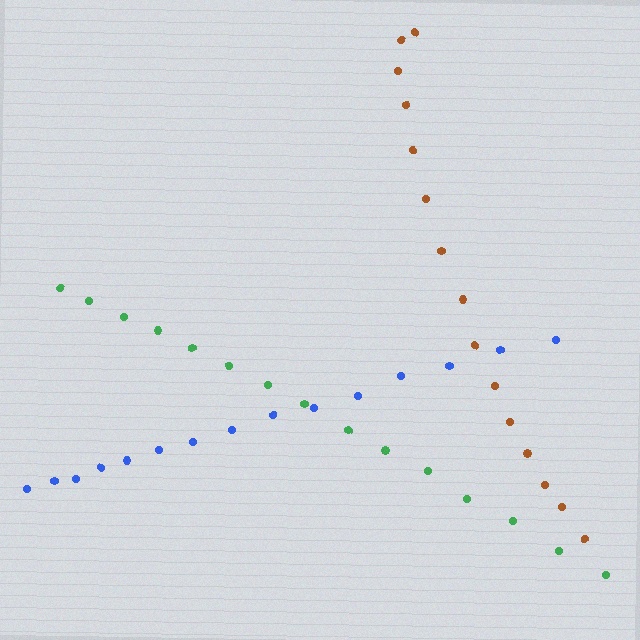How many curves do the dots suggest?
There are 3 distinct paths.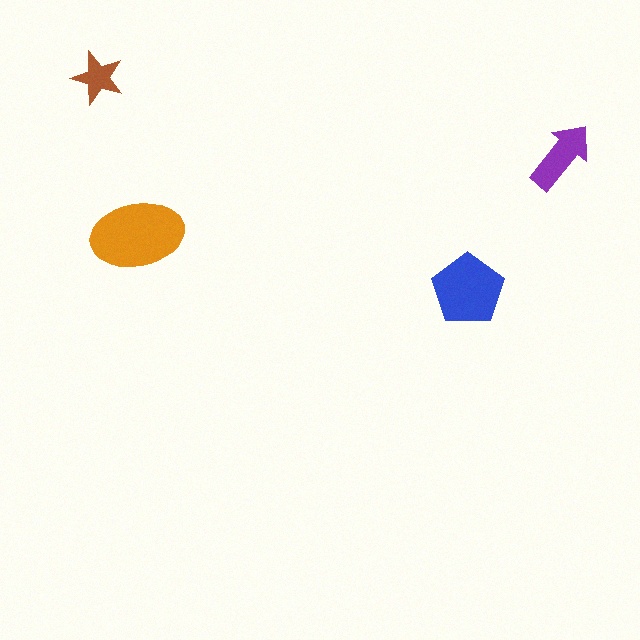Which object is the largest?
The orange ellipse.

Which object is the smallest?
The brown star.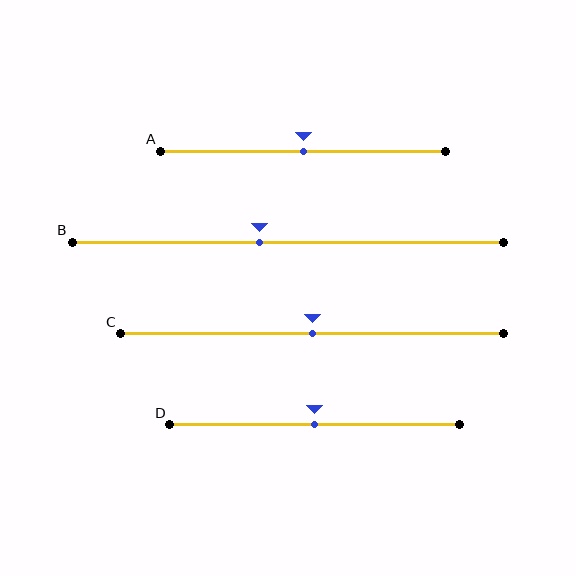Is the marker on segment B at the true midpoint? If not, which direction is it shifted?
No, the marker on segment B is shifted to the left by about 7% of the segment length.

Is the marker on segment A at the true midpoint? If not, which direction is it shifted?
Yes, the marker on segment A is at the true midpoint.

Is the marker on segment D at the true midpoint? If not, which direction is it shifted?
Yes, the marker on segment D is at the true midpoint.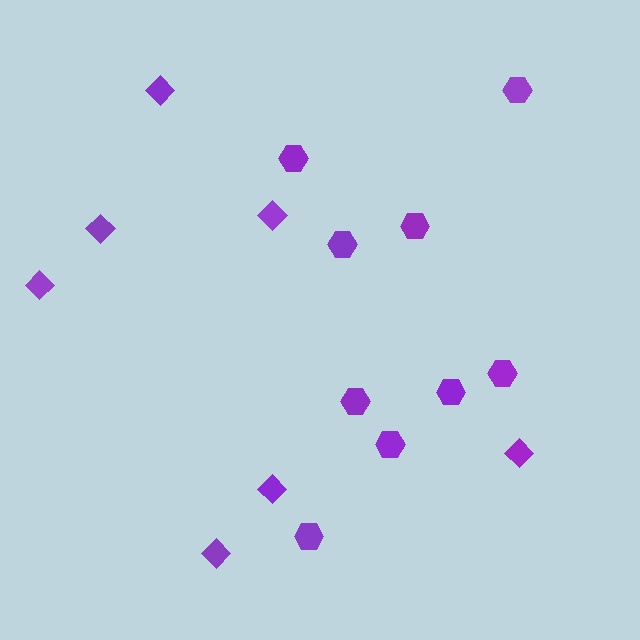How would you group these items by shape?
There are 2 groups: one group of diamonds (7) and one group of hexagons (9).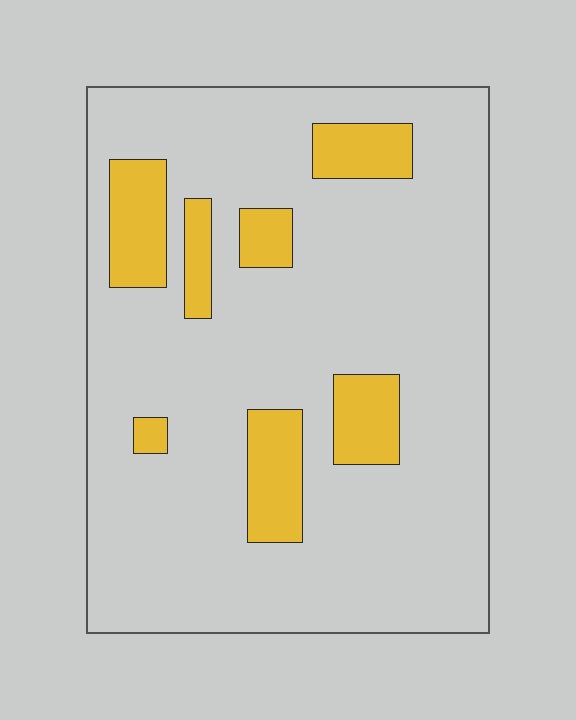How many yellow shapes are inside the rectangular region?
7.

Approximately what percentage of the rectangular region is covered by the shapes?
Approximately 15%.